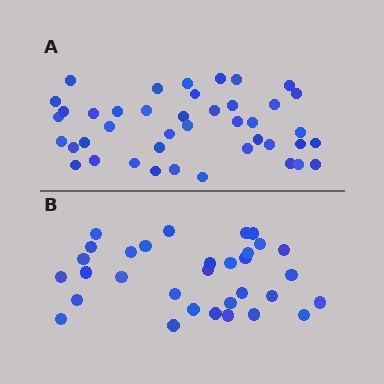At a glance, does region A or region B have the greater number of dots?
Region A (the top region) has more dots.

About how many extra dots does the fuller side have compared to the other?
Region A has roughly 10 or so more dots than region B.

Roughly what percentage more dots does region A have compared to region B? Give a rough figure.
About 30% more.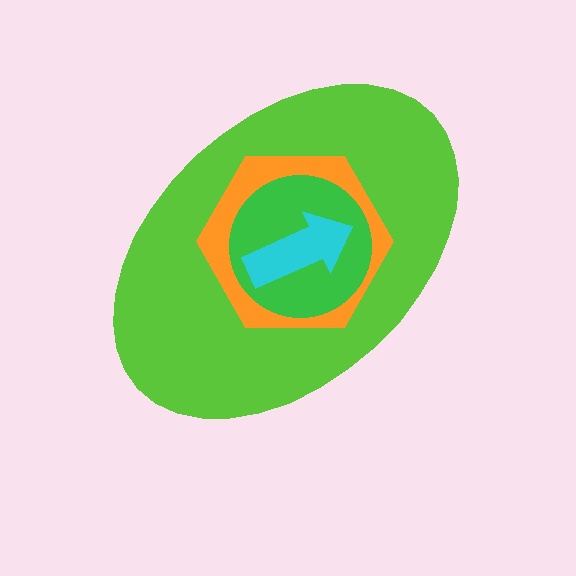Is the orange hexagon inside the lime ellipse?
Yes.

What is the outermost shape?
The lime ellipse.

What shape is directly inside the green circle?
The cyan arrow.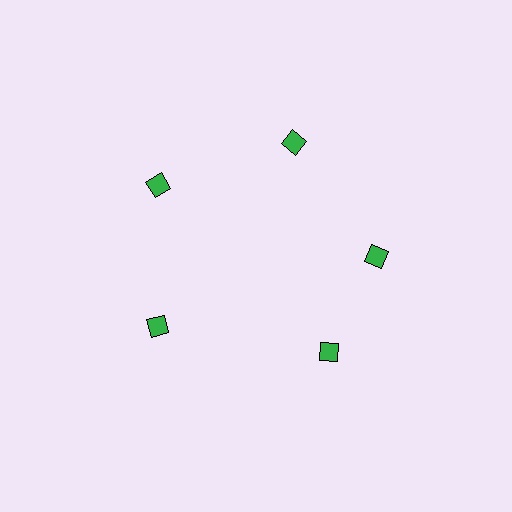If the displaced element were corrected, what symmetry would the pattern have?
It would have 5-fold rotational symmetry — the pattern would map onto itself every 72 degrees.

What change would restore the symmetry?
The symmetry would be restored by rotating it back into even spacing with its neighbors so that all 5 diamonds sit at equal angles and equal distance from the center.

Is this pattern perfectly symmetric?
No. The 5 green diamonds are arranged in a ring, but one element near the 5 o'clock position is rotated out of alignment along the ring, breaking the 5-fold rotational symmetry.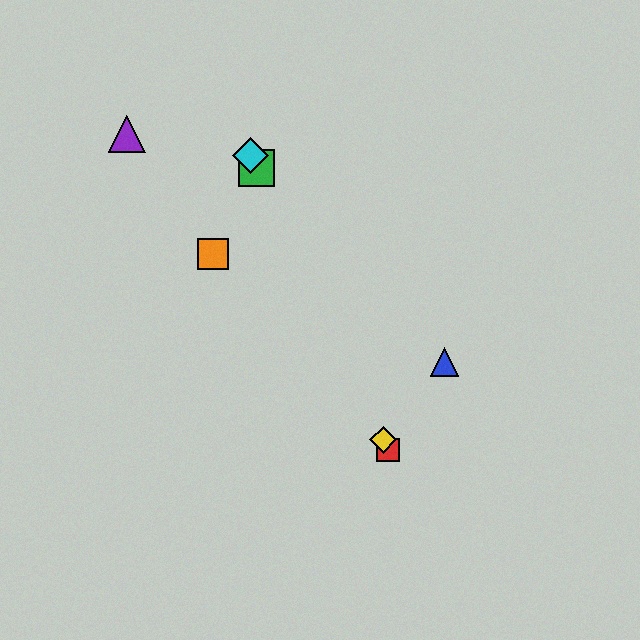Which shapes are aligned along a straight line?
The red square, the green square, the yellow diamond, the cyan diamond are aligned along a straight line.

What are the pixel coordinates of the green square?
The green square is at (256, 168).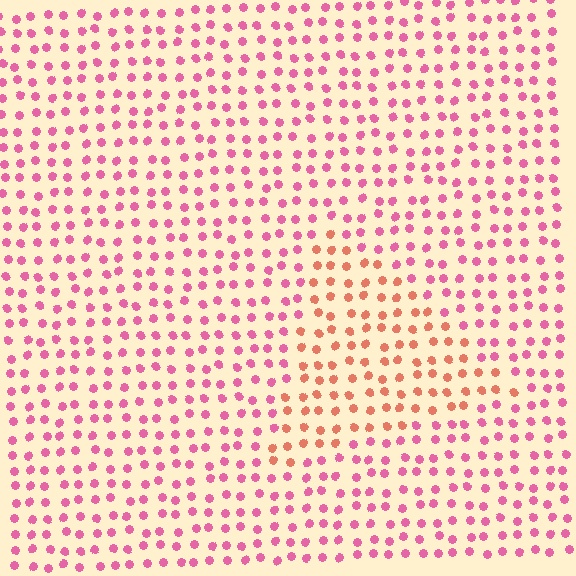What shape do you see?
I see a triangle.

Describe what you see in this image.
The image is filled with small pink elements in a uniform arrangement. A triangle-shaped region is visible where the elements are tinted to a slightly different hue, forming a subtle color boundary.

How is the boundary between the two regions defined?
The boundary is defined purely by a slight shift in hue (about 41 degrees). Spacing, size, and orientation are identical on both sides.